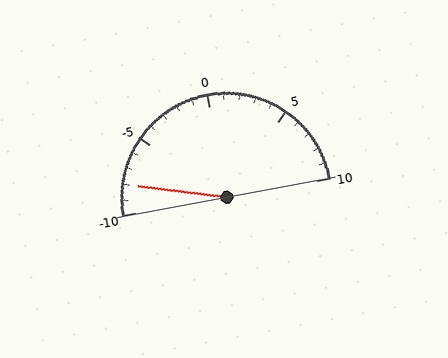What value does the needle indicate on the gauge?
The needle indicates approximately -8.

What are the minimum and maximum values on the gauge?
The gauge ranges from -10 to 10.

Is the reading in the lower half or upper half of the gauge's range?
The reading is in the lower half of the range (-10 to 10).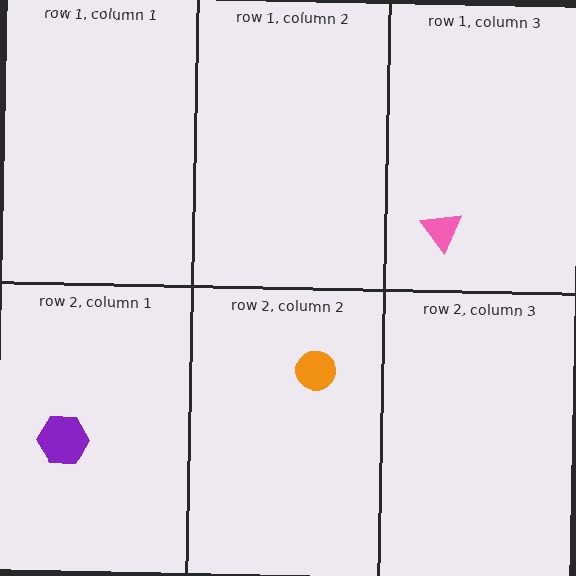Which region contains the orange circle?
The row 2, column 2 region.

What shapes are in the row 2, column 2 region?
The orange circle.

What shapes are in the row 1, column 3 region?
The pink triangle.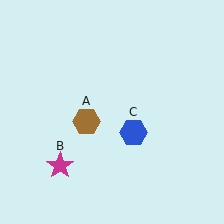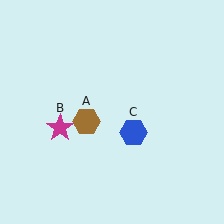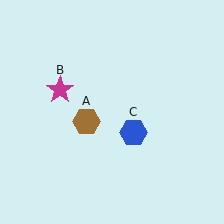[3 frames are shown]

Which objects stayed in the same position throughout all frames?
Brown hexagon (object A) and blue hexagon (object C) remained stationary.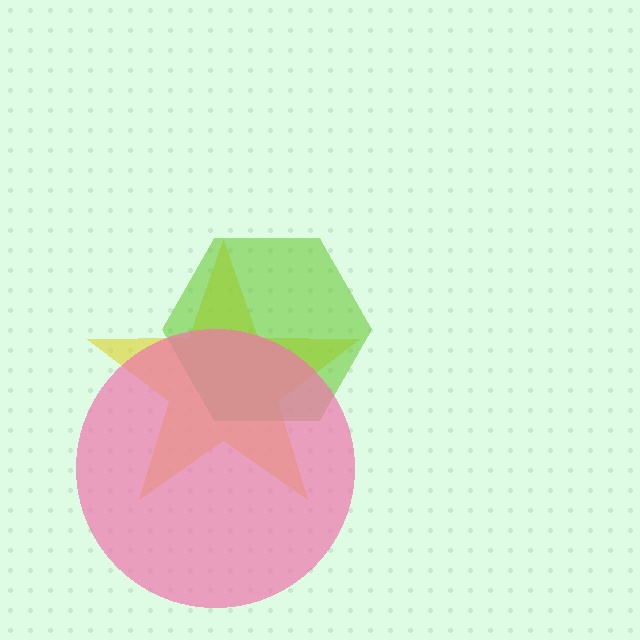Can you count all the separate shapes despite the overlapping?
Yes, there are 3 separate shapes.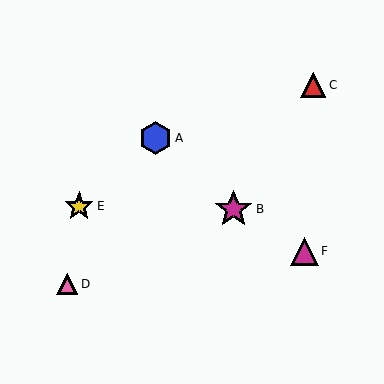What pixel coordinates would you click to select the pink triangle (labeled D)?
Click at (67, 284) to select the pink triangle D.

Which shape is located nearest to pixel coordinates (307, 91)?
The red triangle (labeled C) at (313, 85) is nearest to that location.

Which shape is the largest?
The magenta star (labeled B) is the largest.